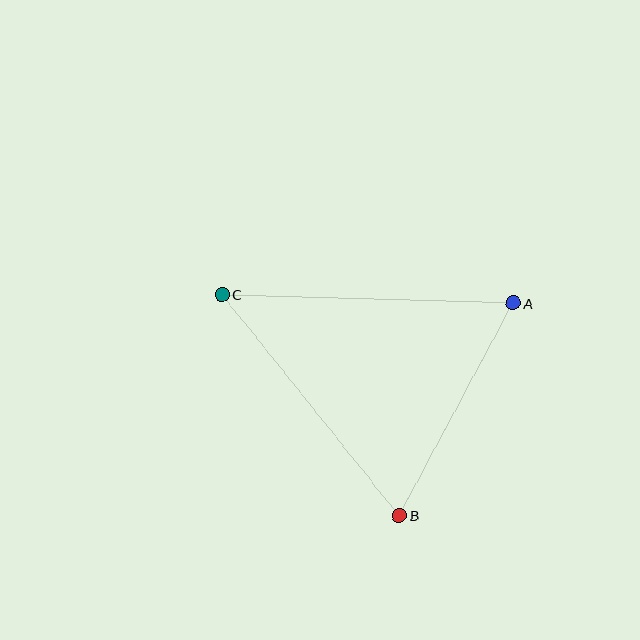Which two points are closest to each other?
Points A and B are closest to each other.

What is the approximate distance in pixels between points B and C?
The distance between B and C is approximately 284 pixels.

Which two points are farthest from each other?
Points A and C are farthest from each other.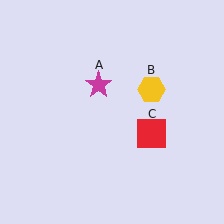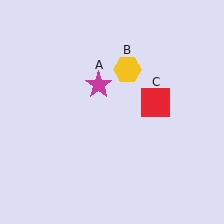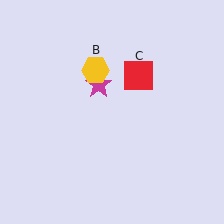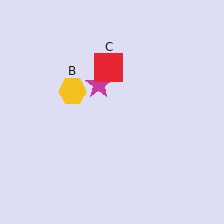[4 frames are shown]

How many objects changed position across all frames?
2 objects changed position: yellow hexagon (object B), red square (object C).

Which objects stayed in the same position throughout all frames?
Magenta star (object A) remained stationary.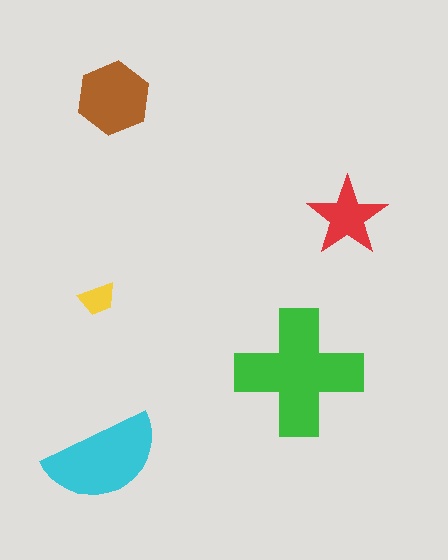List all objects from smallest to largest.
The yellow trapezoid, the red star, the brown hexagon, the cyan semicircle, the green cross.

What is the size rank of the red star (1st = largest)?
4th.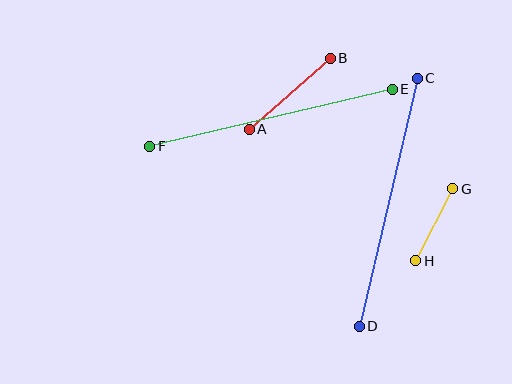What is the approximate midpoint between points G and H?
The midpoint is at approximately (434, 225) pixels.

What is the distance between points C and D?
The distance is approximately 255 pixels.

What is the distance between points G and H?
The distance is approximately 81 pixels.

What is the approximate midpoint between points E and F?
The midpoint is at approximately (271, 118) pixels.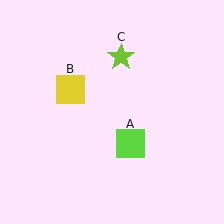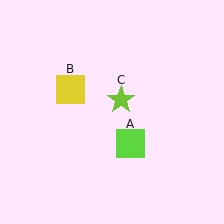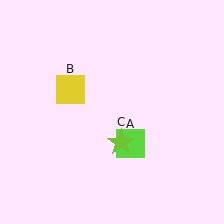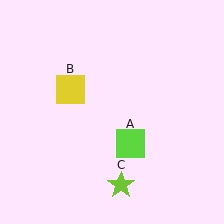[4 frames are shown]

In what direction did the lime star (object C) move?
The lime star (object C) moved down.